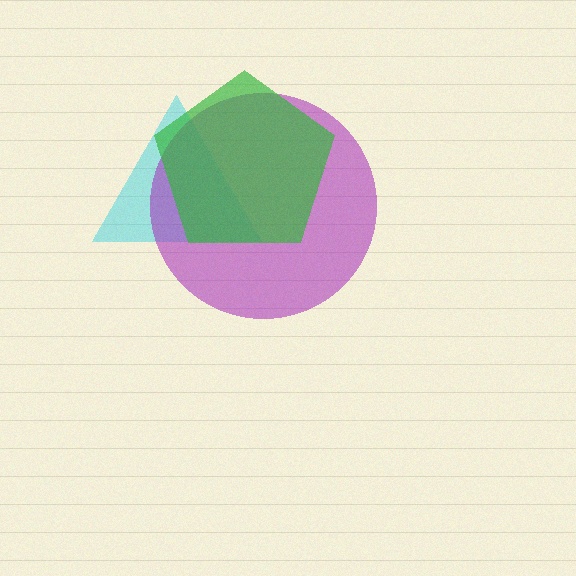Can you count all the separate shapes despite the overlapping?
Yes, there are 3 separate shapes.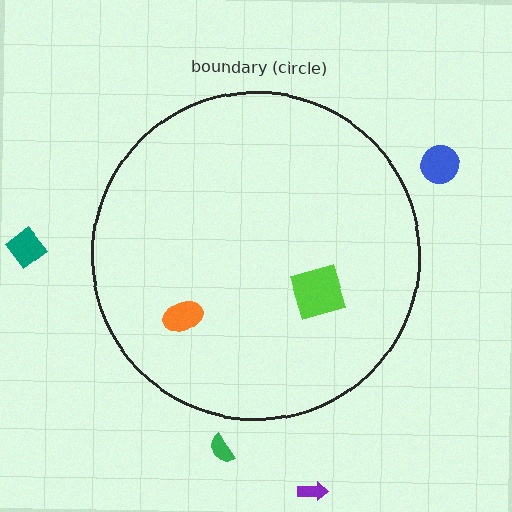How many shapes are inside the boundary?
2 inside, 4 outside.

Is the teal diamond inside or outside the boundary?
Outside.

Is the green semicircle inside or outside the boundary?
Outside.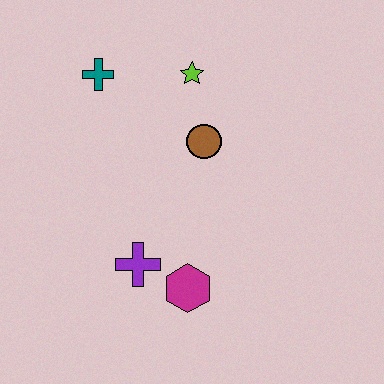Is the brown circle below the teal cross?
Yes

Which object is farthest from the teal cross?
The magenta hexagon is farthest from the teal cross.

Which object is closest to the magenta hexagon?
The purple cross is closest to the magenta hexagon.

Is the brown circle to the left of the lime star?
No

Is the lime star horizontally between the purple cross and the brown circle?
Yes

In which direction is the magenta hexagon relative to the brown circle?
The magenta hexagon is below the brown circle.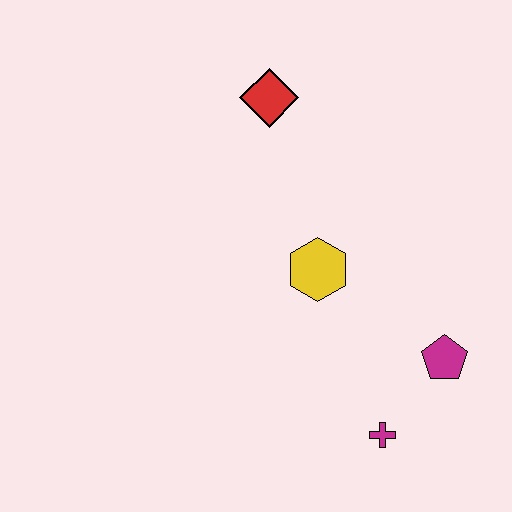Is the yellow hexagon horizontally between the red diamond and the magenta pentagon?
Yes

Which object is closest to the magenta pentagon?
The magenta cross is closest to the magenta pentagon.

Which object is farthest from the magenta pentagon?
The red diamond is farthest from the magenta pentagon.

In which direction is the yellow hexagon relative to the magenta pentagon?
The yellow hexagon is to the left of the magenta pentagon.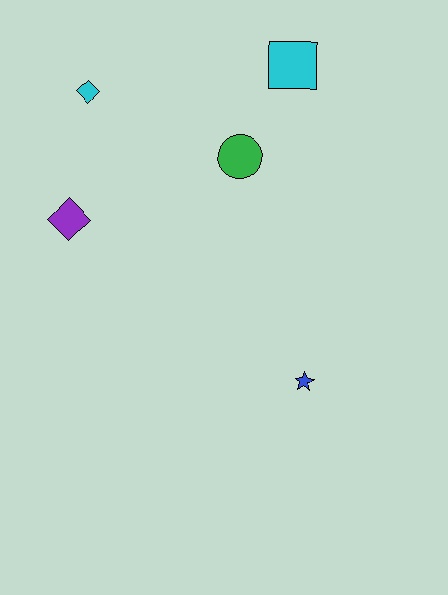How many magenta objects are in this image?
There are no magenta objects.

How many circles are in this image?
There is 1 circle.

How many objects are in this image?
There are 5 objects.